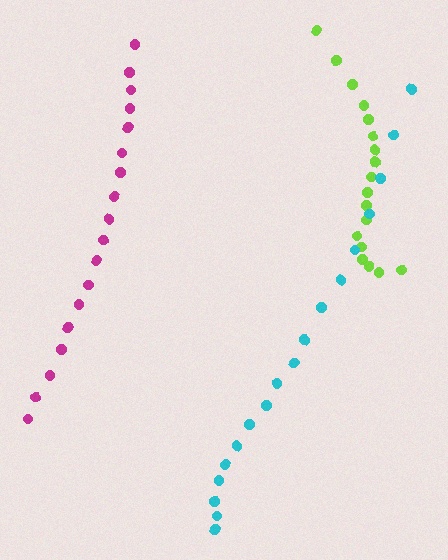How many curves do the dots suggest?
There are 3 distinct paths.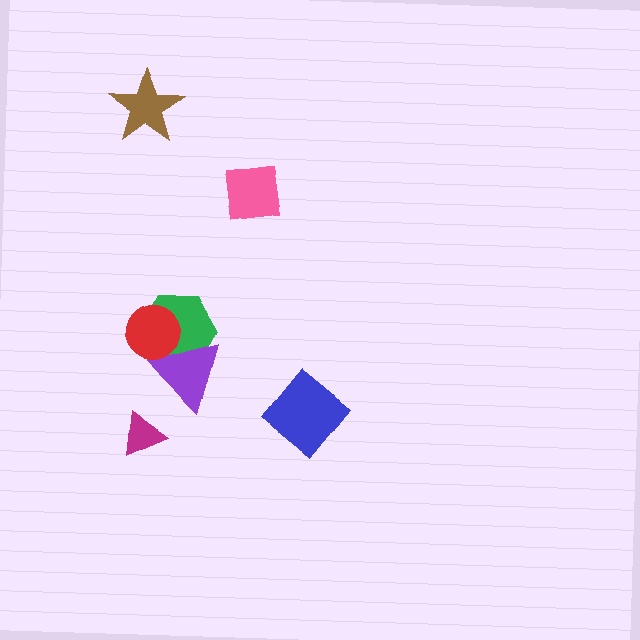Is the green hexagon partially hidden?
Yes, it is partially covered by another shape.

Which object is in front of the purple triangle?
The red circle is in front of the purple triangle.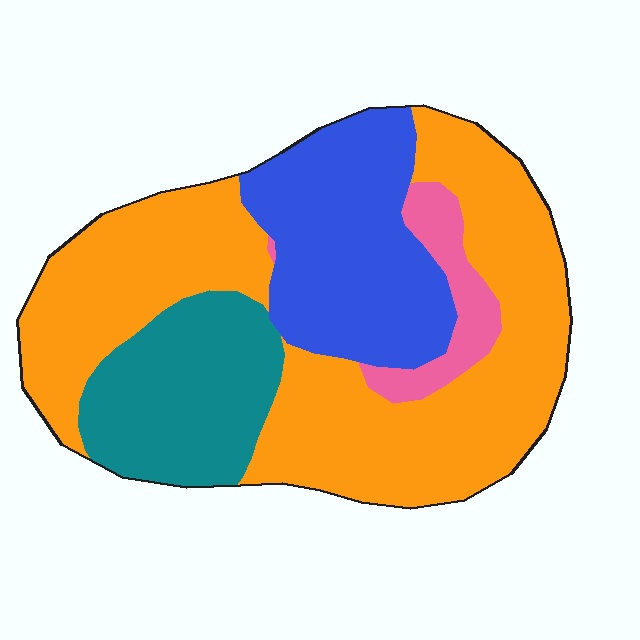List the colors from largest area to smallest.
From largest to smallest: orange, blue, teal, pink.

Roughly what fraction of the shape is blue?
Blue takes up about one quarter (1/4) of the shape.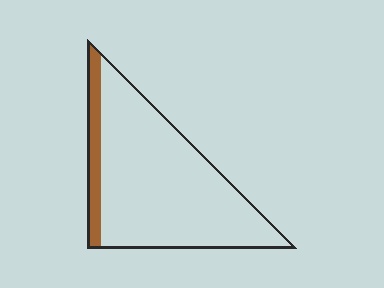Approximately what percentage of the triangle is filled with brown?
Approximately 15%.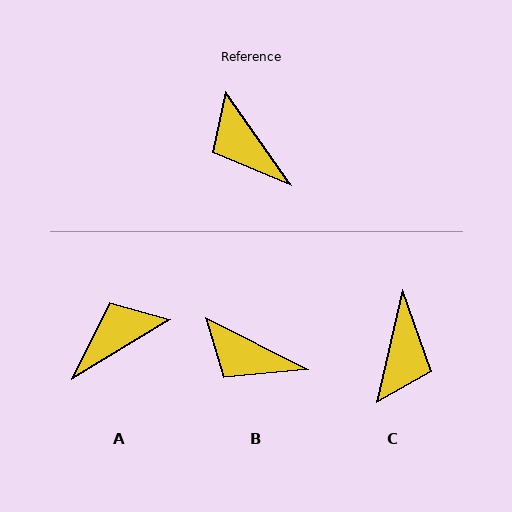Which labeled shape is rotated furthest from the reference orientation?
C, about 132 degrees away.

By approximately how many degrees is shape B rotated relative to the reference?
Approximately 28 degrees counter-clockwise.